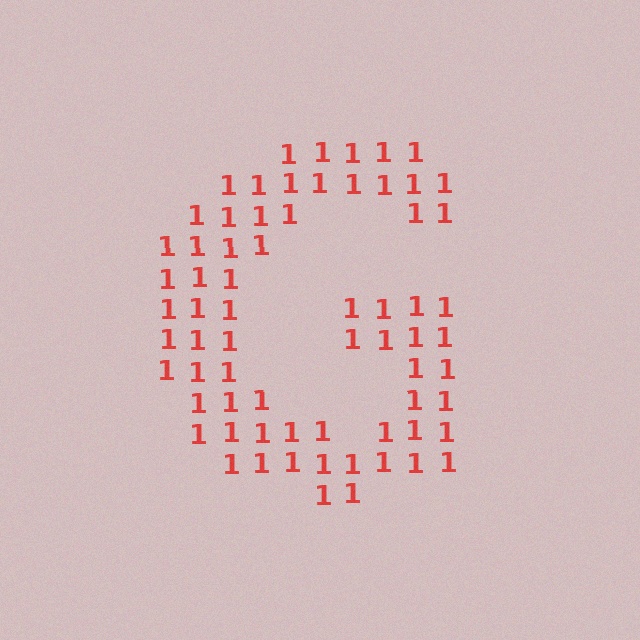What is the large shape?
The large shape is the letter G.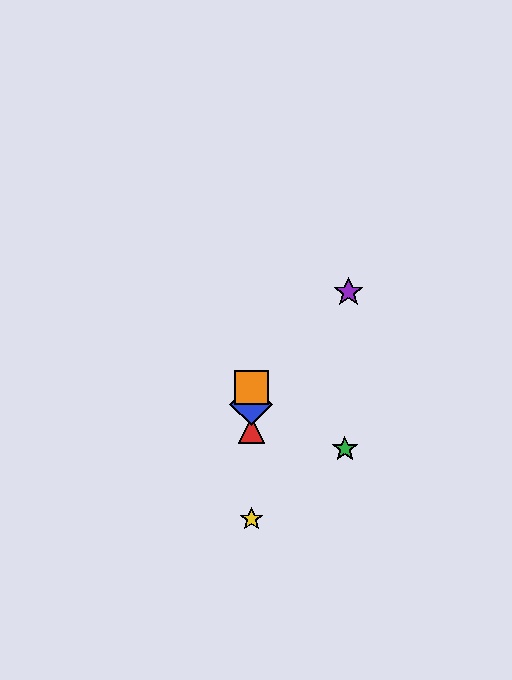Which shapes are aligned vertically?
The red triangle, the blue diamond, the yellow star, the orange square are aligned vertically.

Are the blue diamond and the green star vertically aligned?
No, the blue diamond is at x≈251 and the green star is at x≈345.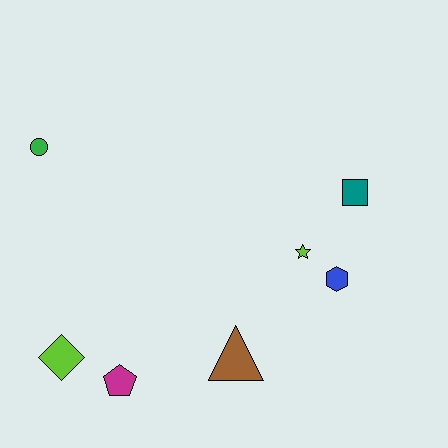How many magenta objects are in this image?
There is 1 magenta object.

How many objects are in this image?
There are 7 objects.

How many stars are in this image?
There is 1 star.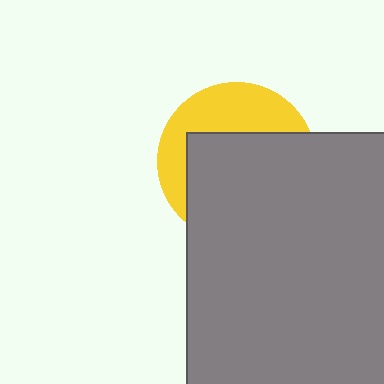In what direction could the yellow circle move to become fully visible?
The yellow circle could move up. That would shift it out from behind the gray square entirely.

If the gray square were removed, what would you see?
You would see the complete yellow circle.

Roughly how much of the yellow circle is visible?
A small part of it is visible (roughly 37%).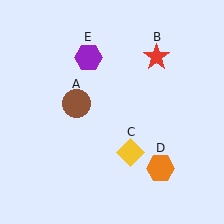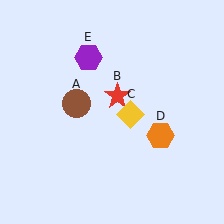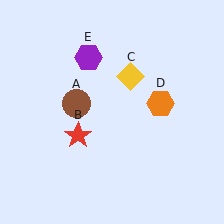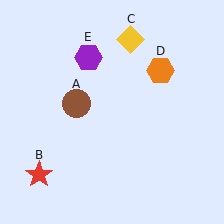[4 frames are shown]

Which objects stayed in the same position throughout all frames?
Brown circle (object A) and purple hexagon (object E) remained stationary.